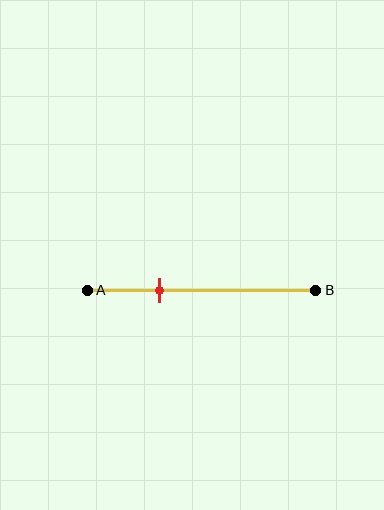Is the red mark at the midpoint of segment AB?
No, the mark is at about 30% from A, not at the 50% midpoint.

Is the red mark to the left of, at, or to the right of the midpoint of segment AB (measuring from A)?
The red mark is to the left of the midpoint of segment AB.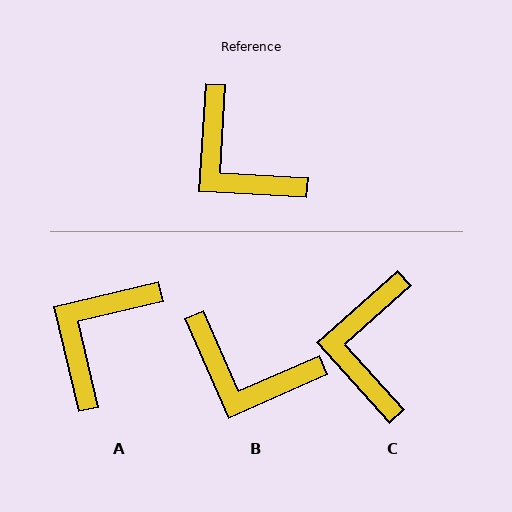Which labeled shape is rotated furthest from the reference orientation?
A, about 73 degrees away.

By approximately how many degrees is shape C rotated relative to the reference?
Approximately 45 degrees clockwise.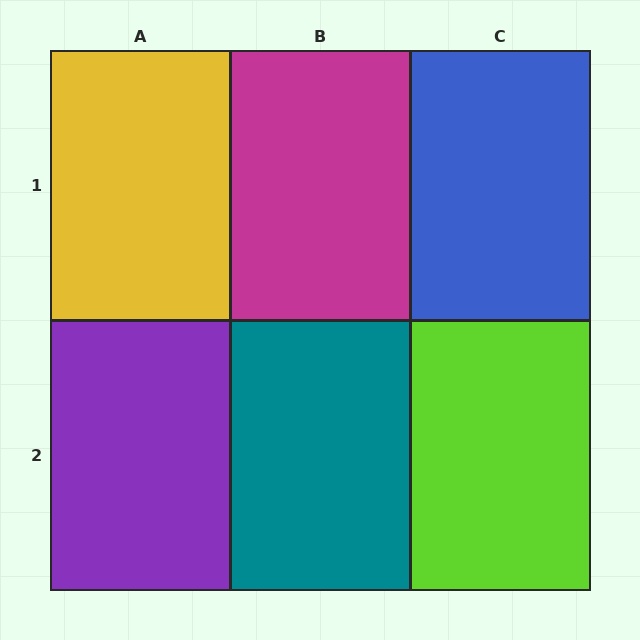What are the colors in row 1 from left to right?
Yellow, magenta, blue.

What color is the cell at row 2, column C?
Lime.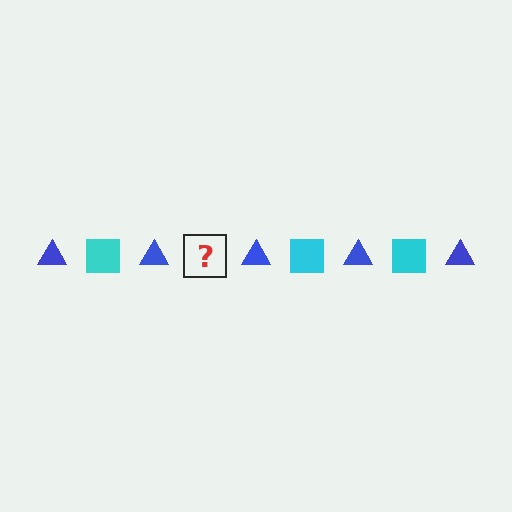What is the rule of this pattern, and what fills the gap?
The rule is that the pattern alternates between blue triangle and cyan square. The gap should be filled with a cyan square.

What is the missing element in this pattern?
The missing element is a cyan square.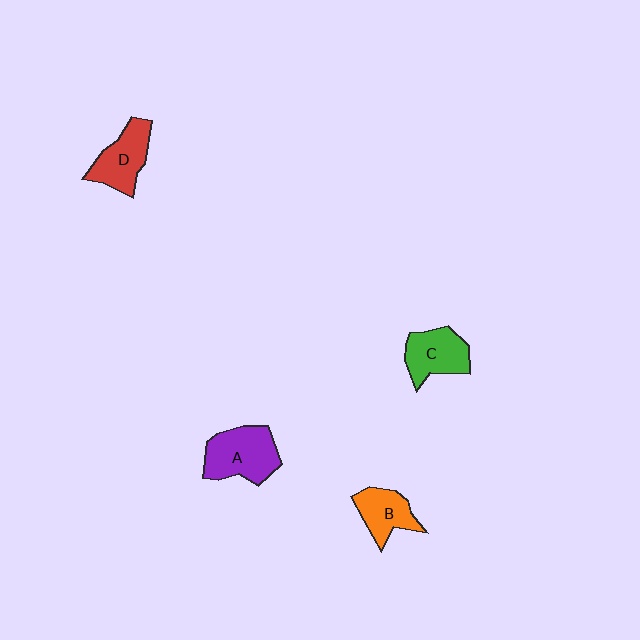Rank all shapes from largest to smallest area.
From largest to smallest: A (purple), D (red), C (green), B (orange).